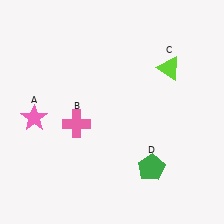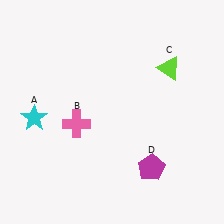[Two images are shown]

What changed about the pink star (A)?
In Image 1, A is pink. In Image 2, it changed to cyan.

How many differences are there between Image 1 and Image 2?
There are 2 differences between the two images.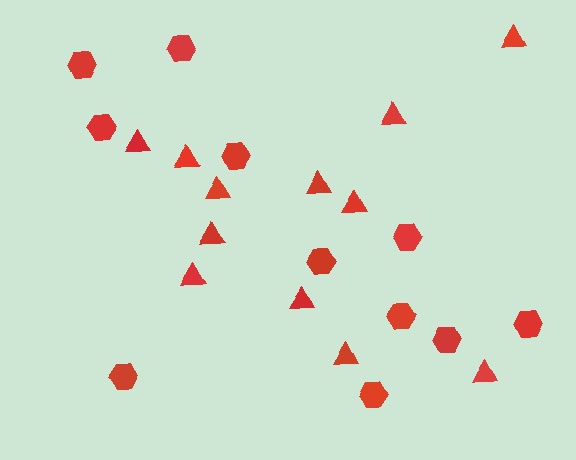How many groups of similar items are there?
There are 2 groups: one group of hexagons (11) and one group of triangles (12).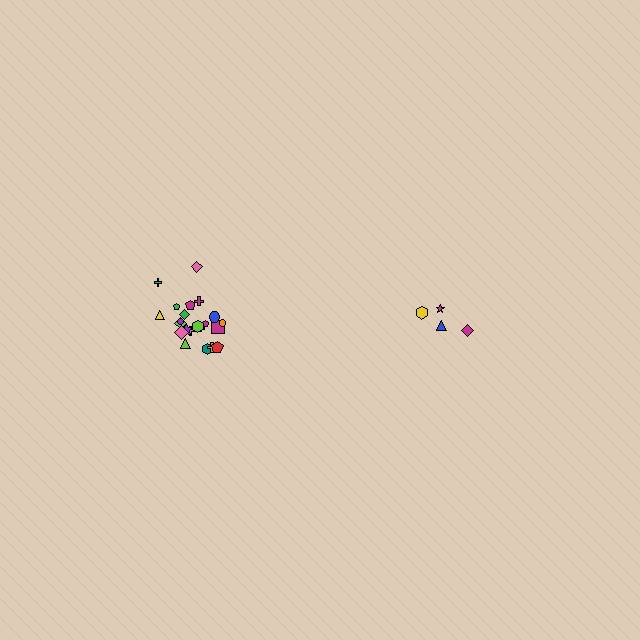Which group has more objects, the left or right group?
The left group.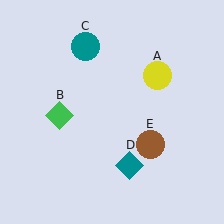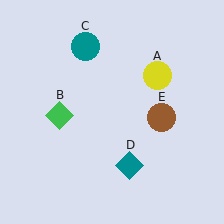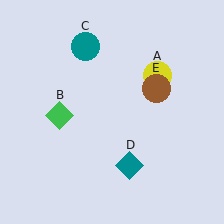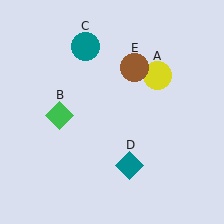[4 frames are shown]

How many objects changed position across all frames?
1 object changed position: brown circle (object E).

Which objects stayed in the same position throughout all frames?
Yellow circle (object A) and green diamond (object B) and teal circle (object C) and teal diamond (object D) remained stationary.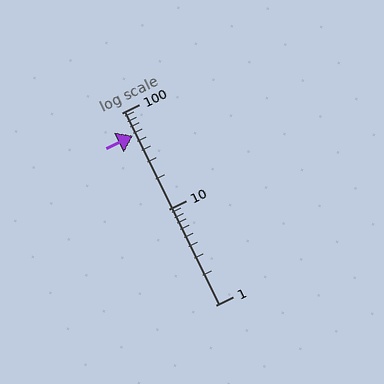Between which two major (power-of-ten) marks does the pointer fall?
The pointer is between 10 and 100.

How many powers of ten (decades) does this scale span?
The scale spans 2 decades, from 1 to 100.